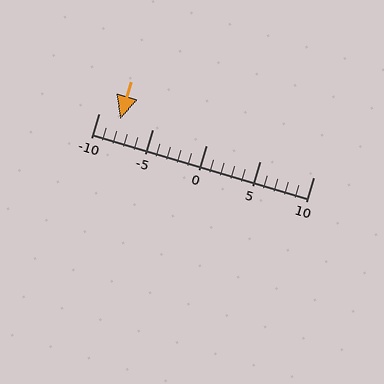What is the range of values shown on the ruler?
The ruler shows values from -10 to 10.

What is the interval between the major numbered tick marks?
The major tick marks are spaced 5 units apart.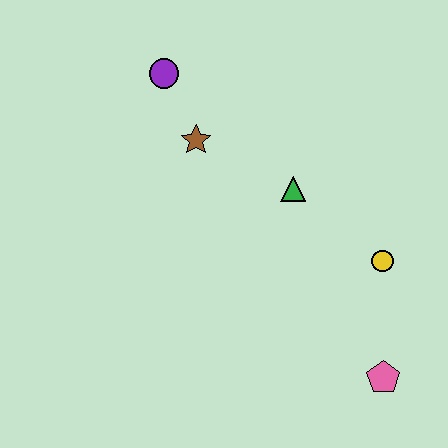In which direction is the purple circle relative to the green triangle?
The purple circle is to the left of the green triangle.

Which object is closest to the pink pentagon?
The yellow circle is closest to the pink pentagon.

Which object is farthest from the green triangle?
The pink pentagon is farthest from the green triangle.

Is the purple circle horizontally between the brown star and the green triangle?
No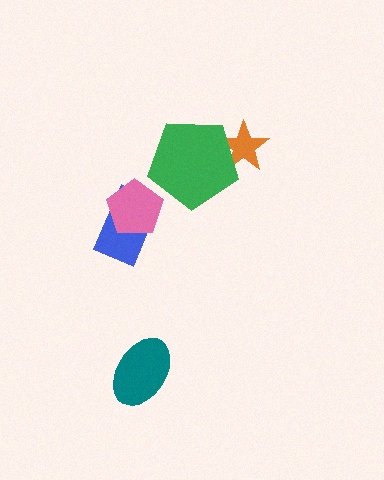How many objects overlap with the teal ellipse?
0 objects overlap with the teal ellipse.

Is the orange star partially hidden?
Yes, it is partially covered by another shape.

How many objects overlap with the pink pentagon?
1 object overlaps with the pink pentagon.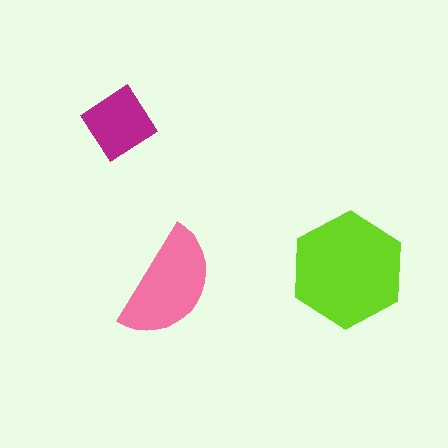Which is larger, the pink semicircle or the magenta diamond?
The pink semicircle.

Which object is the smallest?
The magenta diamond.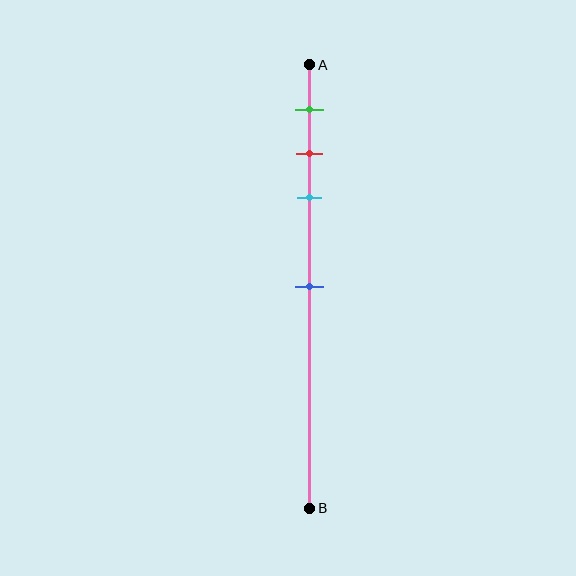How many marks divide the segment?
There are 4 marks dividing the segment.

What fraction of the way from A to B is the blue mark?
The blue mark is approximately 50% (0.5) of the way from A to B.